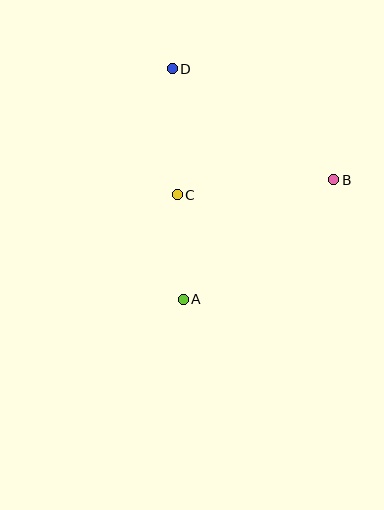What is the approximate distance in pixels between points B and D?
The distance between B and D is approximately 196 pixels.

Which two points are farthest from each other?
Points A and D are farthest from each other.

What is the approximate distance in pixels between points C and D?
The distance between C and D is approximately 126 pixels.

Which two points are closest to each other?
Points A and C are closest to each other.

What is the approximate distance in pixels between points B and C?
The distance between B and C is approximately 158 pixels.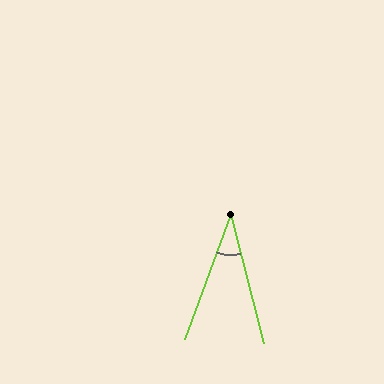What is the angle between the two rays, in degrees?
Approximately 35 degrees.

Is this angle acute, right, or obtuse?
It is acute.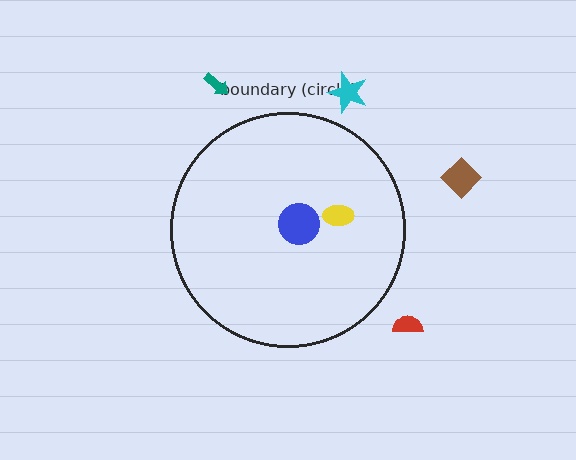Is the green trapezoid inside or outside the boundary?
Inside.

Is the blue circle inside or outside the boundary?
Inside.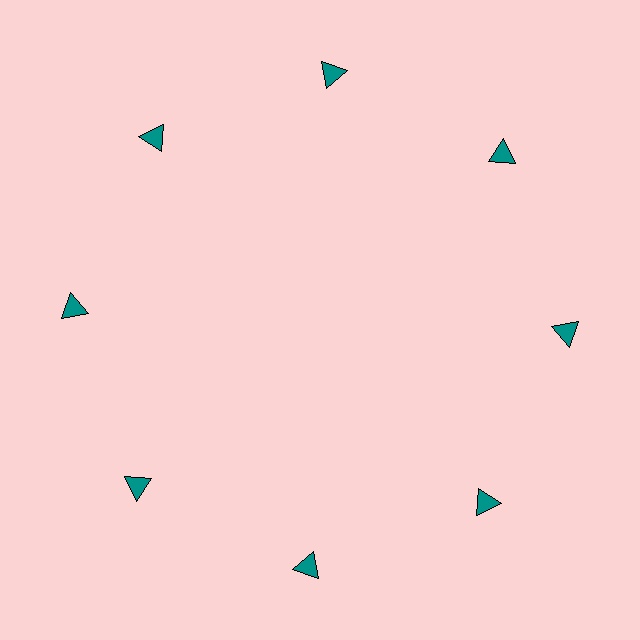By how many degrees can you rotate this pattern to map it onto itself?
The pattern maps onto itself every 45 degrees of rotation.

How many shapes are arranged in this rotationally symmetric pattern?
There are 8 shapes, arranged in 8 groups of 1.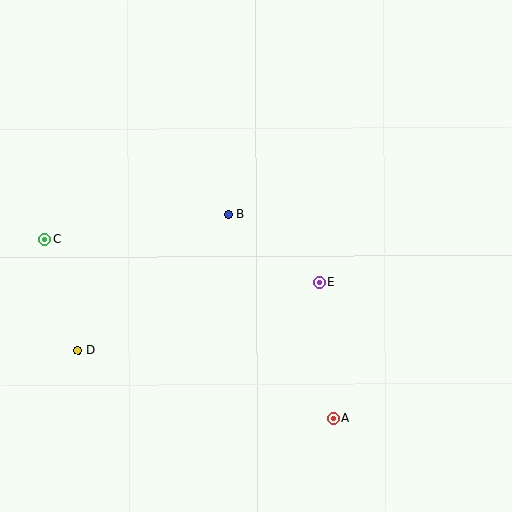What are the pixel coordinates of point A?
Point A is at (333, 418).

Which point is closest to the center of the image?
Point B at (228, 215) is closest to the center.